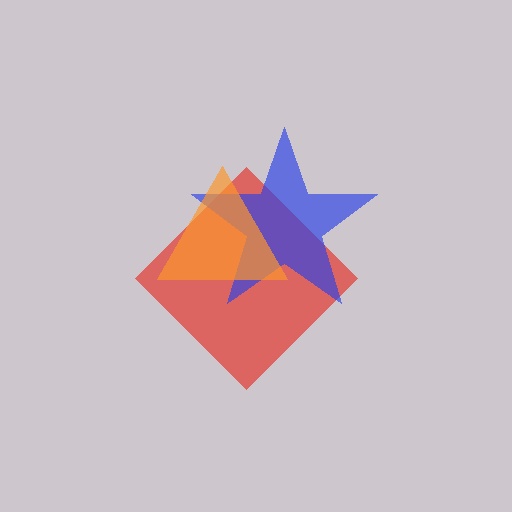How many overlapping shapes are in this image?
There are 3 overlapping shapes in the image.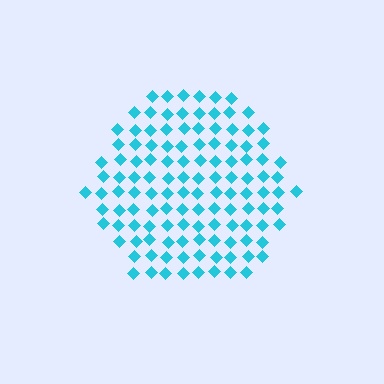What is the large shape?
The large shape is a hexagon.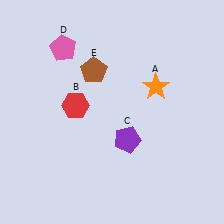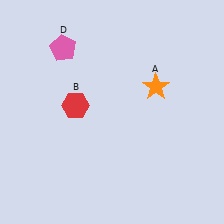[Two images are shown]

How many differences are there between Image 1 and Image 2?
There are 2 differences between the two images.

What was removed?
The purple pentagon (C), the brown pentagon (E) were removed in Image 2.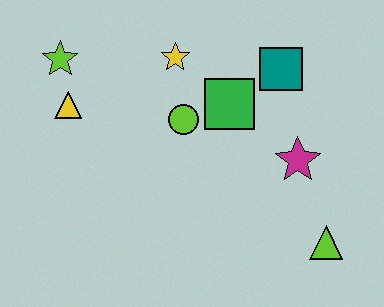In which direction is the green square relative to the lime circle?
The green square is to the right of the lime circle.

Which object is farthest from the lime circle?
The lime triangle is farthest from the lime circle.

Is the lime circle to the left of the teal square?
Yes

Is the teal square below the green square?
No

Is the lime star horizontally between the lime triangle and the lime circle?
No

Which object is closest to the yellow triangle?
The lime star is closest to the yellow triangle.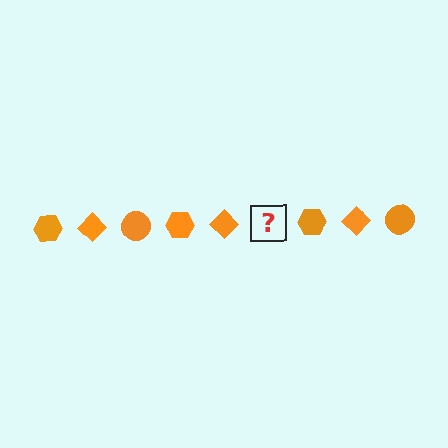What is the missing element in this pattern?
The missing element is an orange circle.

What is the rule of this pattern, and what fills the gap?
The rule is that the pattern cycles through hexagon, diamond, circle shapes in orange. The gap should be filled with an orange circle.